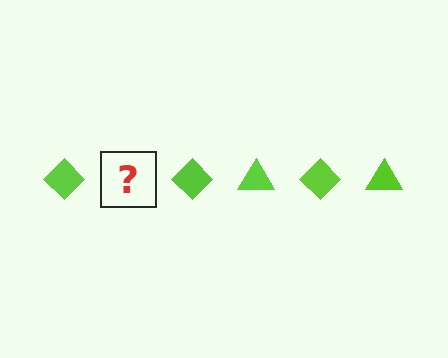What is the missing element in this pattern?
The missing element is a lime triangle.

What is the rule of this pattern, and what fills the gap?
The rule is that the pattern cycles through diamond, triangle shapes in lime. The gap should be filled with a lime triangle.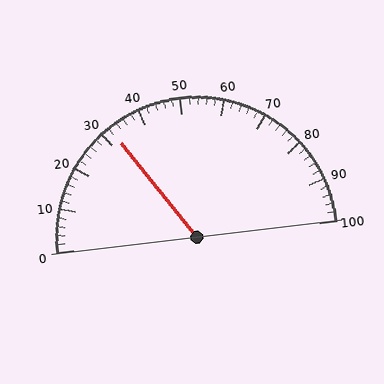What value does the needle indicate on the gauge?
The needle indicates approximately 32.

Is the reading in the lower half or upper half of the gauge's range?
The reading is in the lower half of the range (0 to 100).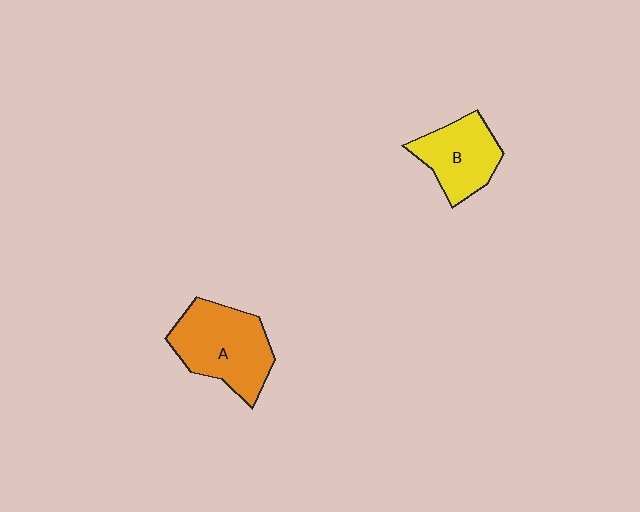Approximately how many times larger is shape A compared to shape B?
Approximately 1.4 times.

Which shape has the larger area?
Shape A (orange).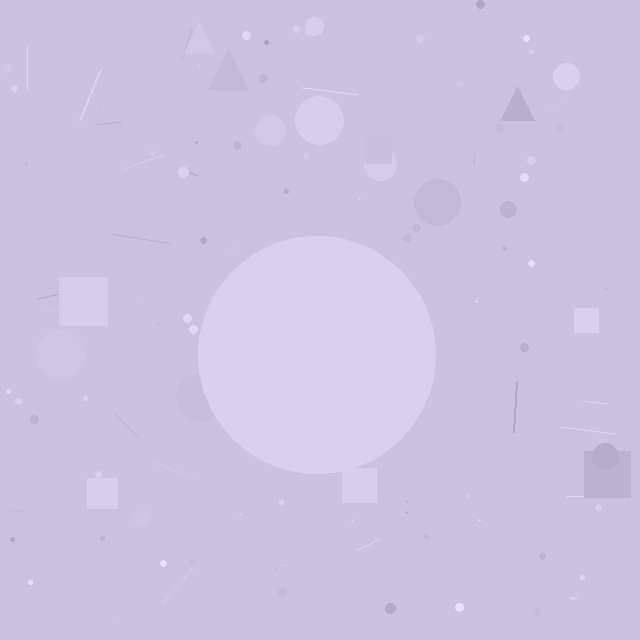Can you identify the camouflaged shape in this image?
The camouflaged shape is a circle.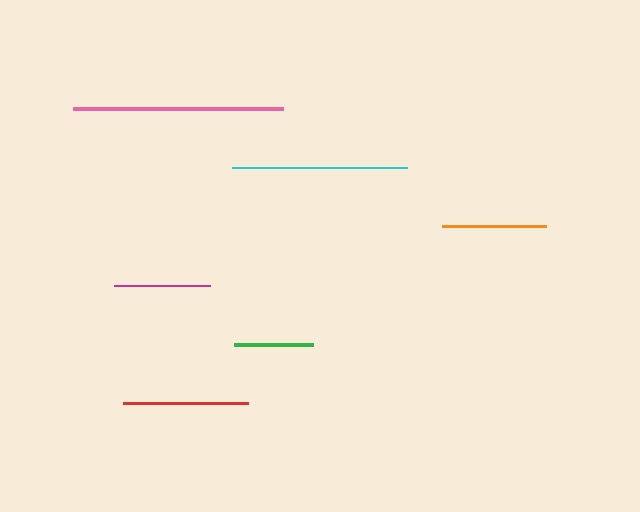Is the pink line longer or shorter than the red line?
The pink line is longer than the red line.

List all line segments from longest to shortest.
From longest to shortest: pink, cyan, red, orange, magenta, green.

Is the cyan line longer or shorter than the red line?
The cyan line is longer than the red line.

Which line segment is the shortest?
The green line is the shortest at approximately 79 pixels.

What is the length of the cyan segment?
The cyan segment is approximately 175 pixels long.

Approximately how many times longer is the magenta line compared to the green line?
The magenta line is approximately 1.2 times the length of the green line.